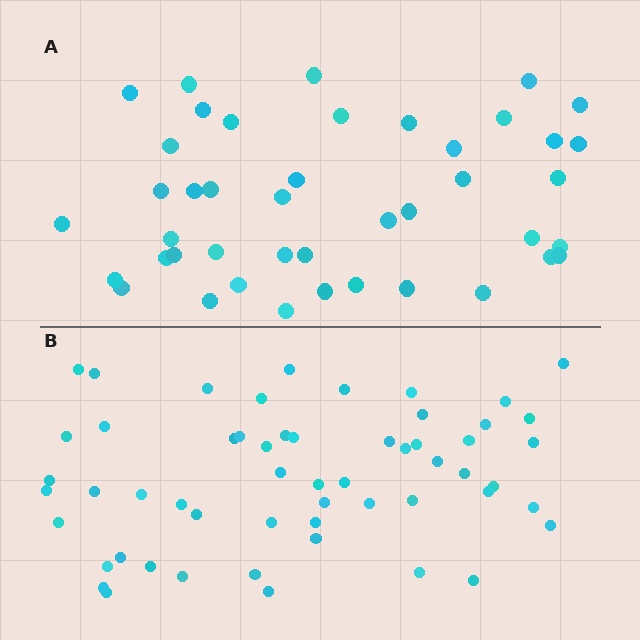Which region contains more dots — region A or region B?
Region B (the bottom region) has more dots.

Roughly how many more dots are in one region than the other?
Region B has approximately 15 more dots than region A.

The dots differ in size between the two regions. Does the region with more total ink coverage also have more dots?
No. Region A has more total ink coverage because its dots are larger, but region B actually contains more individual dots. Total area can be misleading — the number of items is what matters here.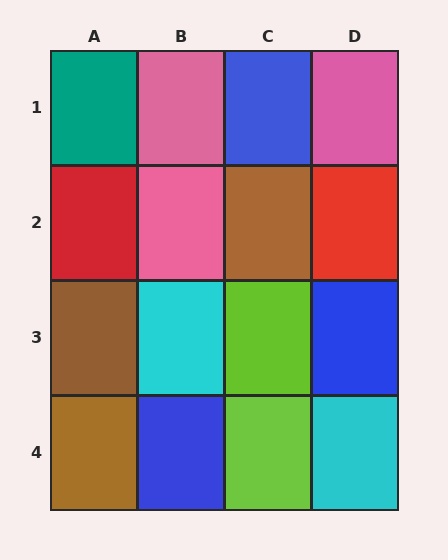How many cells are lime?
2 cells are lime.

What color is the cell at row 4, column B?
Blue.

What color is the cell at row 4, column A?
Brown.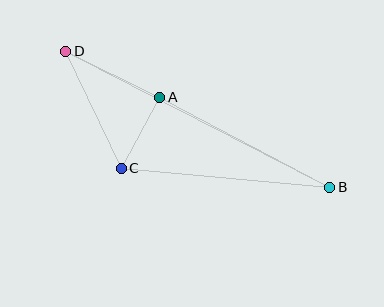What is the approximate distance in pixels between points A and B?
The distance between A and B is approximately 192 pixels.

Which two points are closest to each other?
Points A and C are closest to each other.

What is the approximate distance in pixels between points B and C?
The distance between B and C is approximately 209 pixels.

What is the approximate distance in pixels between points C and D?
The distance between C and D is approximately 130 pixels.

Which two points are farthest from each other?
Points B and D are farthest from each other.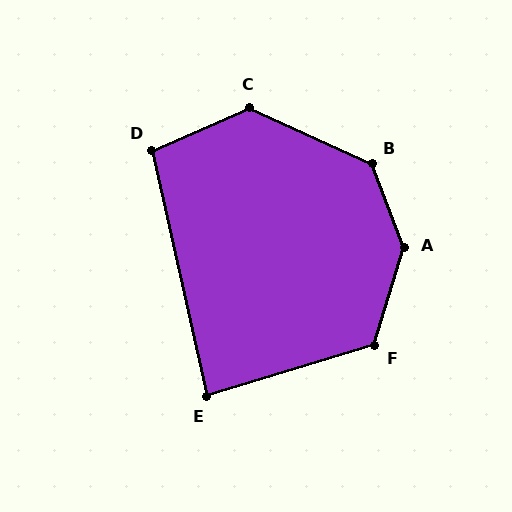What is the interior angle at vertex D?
Approximately 101 degrees (obtuse).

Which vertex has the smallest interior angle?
E, at approximately 86 degrees.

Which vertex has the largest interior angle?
A, at approximately 142 degrees.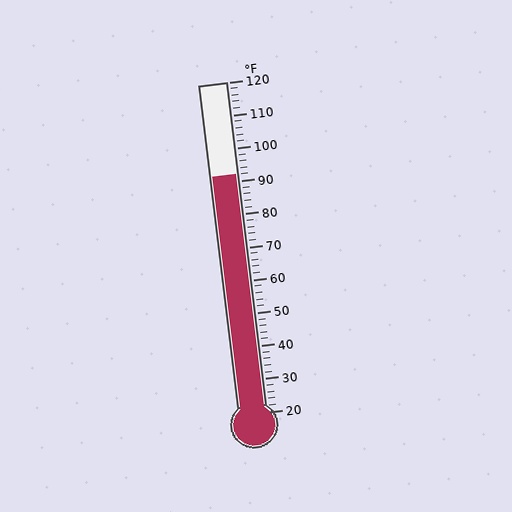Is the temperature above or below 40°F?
The temperature is above 40°F.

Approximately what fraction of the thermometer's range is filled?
The thermometer is filled to approximately 70% of its range.